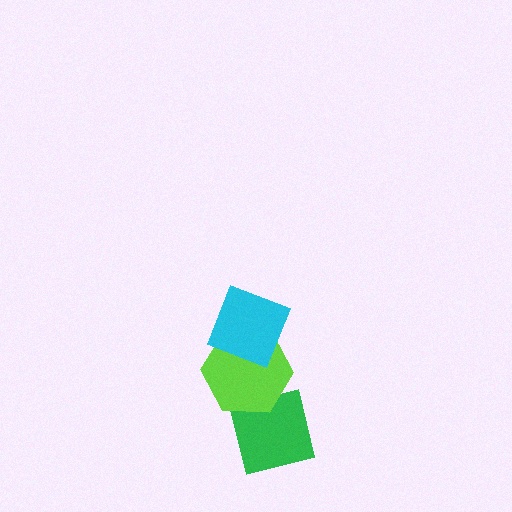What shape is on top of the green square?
The lime hexagon is on top of the green square.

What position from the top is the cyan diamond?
The cyan diamond is 1st from the top.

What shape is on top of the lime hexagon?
The cyan diamond is on top of the lime hexagon.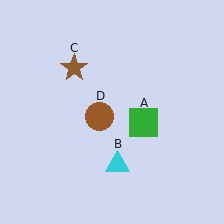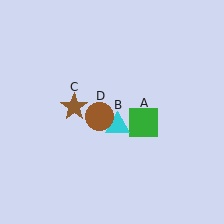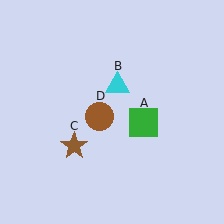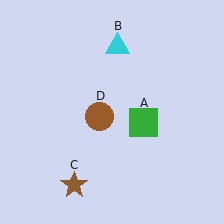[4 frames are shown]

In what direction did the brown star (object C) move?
The brown star (object C) moved down.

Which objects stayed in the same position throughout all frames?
Green square (object A) and brown circle (object D) remained stationary.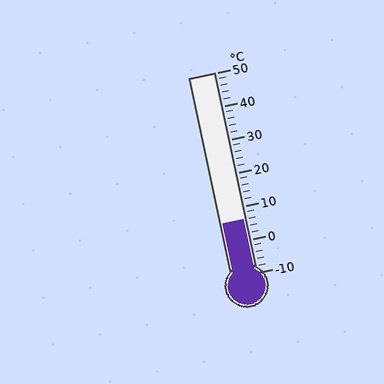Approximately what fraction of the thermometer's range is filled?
The thermometer is filled to approximately 25% of its range.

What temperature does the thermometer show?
The thermometer shows approximately 6°C.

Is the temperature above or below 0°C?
The temperature is above 0°C.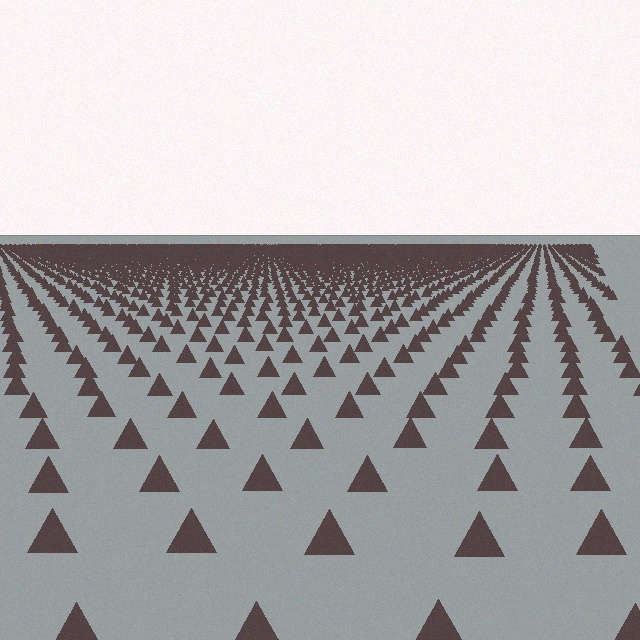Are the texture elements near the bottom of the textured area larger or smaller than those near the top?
Larger. Near the bottom, elements are closer to the viewer and appear at a bigger on-screen size.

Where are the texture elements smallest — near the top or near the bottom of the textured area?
Near the top.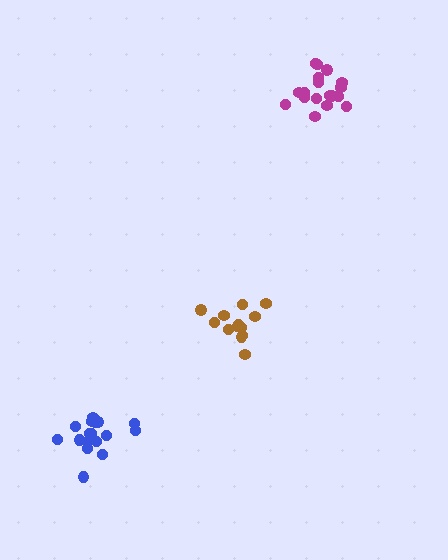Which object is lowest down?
The blue cluster is bottommost.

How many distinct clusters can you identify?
There are 3 distinct clusters.